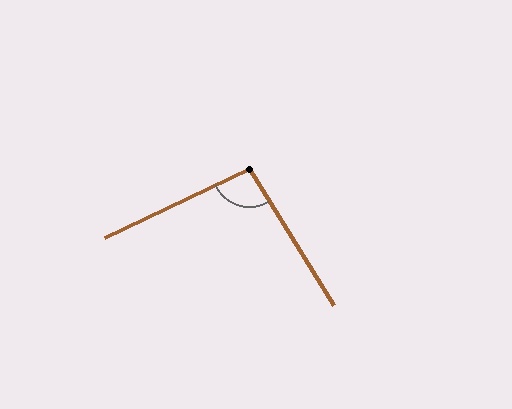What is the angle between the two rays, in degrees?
Approximately 96 degrees.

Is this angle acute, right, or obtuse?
It is obtuse.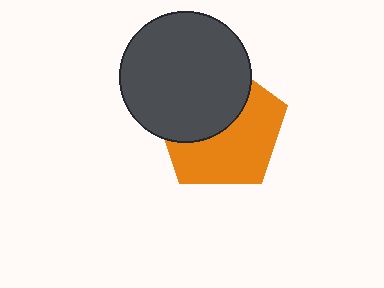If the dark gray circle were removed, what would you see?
You would see the complete orange pentagon.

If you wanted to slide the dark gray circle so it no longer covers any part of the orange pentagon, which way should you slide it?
Slide it toward the upper-left — that is the most direct way to separate the two shapes.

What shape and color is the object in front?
The object in front is a dark gray circle.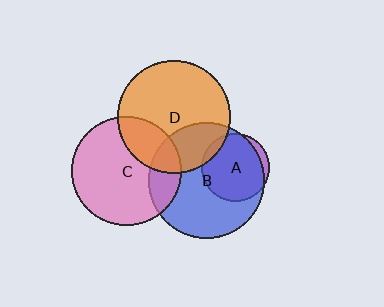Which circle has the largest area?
Circle B (blue).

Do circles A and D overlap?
Yes.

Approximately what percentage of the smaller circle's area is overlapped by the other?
Approximately 10%.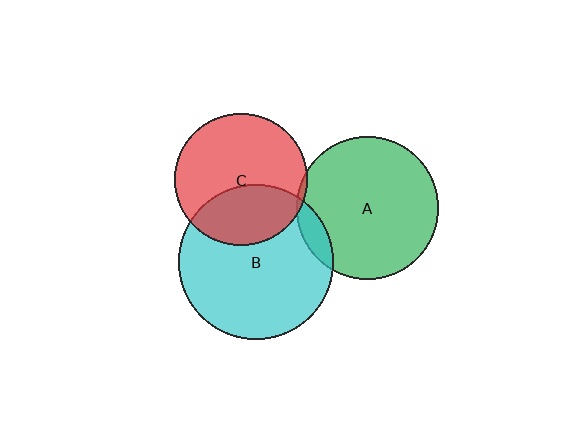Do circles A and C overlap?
Yes.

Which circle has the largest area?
Circle B (cyan).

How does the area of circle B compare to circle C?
Approximately 1.4 times.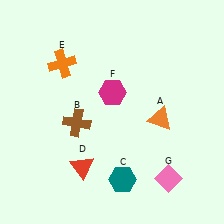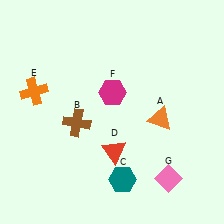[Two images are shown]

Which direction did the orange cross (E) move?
The orange cross (E) moved left.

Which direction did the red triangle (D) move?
The red triangle (D) moved right.